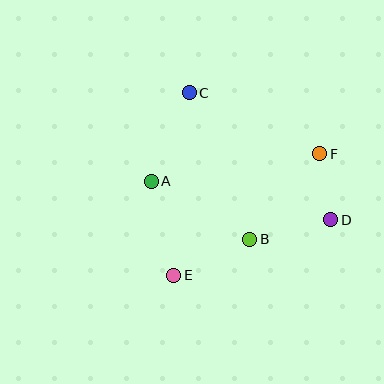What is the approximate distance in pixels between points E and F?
The distance between E and F is approximately 190 pixels.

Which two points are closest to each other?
Points D and F are closest to each other.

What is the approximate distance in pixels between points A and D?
The distance between A and D is approximately 183 pixels.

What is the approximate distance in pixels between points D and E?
The distance between D and E is approximately 166 pixels.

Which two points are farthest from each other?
Points C and D are farthest from each other.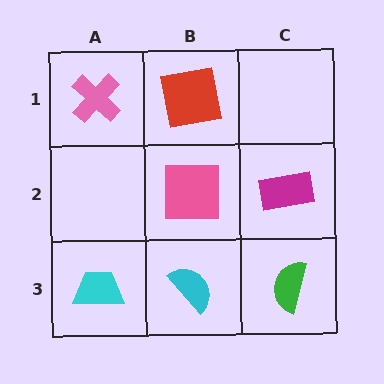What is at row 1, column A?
A pink cross.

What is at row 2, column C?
A magenta rectangle.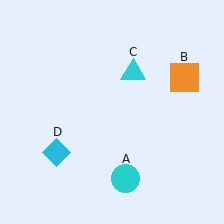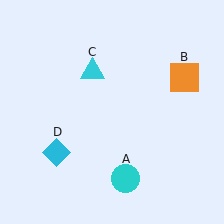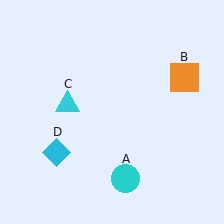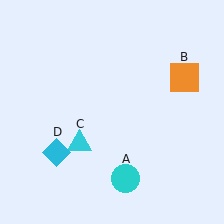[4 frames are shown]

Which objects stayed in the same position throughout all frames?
Cyan circle (object A) and orange square (object B) and cyan diamond (object D) remained stationary.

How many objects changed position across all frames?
1 object changed position: cyan triangle (object C).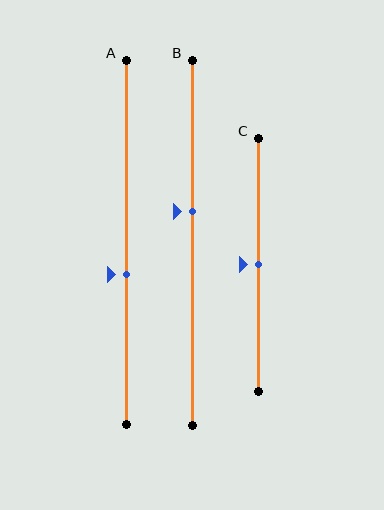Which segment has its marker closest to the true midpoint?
Segment C has its marker closest to the true midpoint.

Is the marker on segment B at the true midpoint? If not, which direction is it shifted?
No, the marker on segment B is shifted upward by about 9% of the segment length.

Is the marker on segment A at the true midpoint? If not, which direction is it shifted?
No, the marker on segment A is shifted downward by about 9% of the segment length.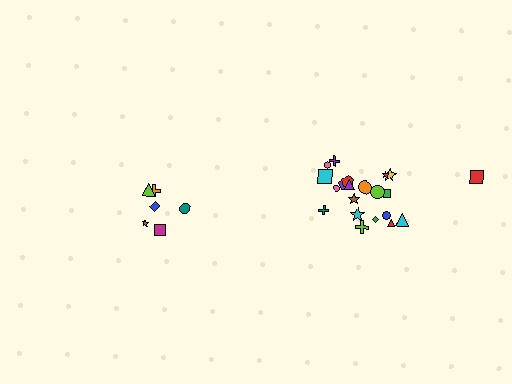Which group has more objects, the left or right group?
The right group.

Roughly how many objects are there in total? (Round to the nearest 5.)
Roughly 30 objects in total.